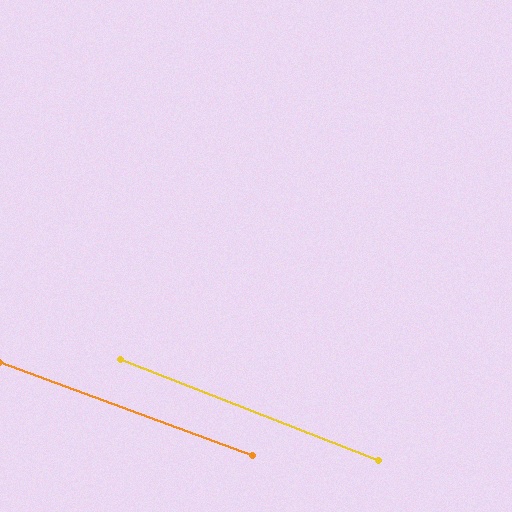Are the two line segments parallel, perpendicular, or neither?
Parallel — their directions differ by only 1.1°.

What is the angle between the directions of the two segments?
Approximately 1 degree.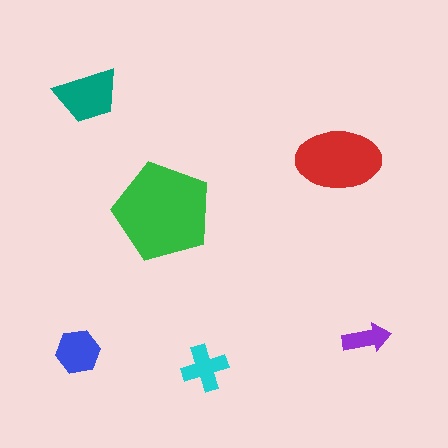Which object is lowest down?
The cyan cross is bottommost.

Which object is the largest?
The green pentagon.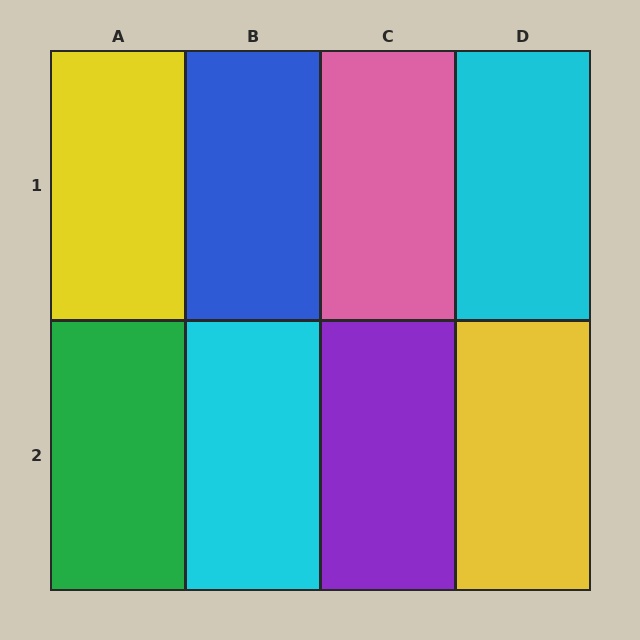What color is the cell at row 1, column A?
Yellow.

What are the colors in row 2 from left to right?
Green, cyan, purple, yellow.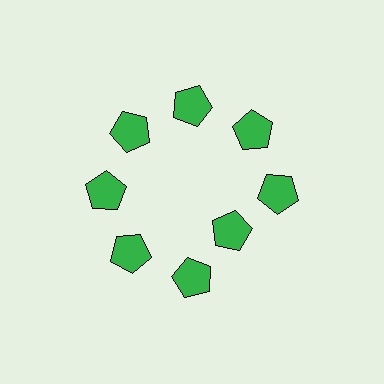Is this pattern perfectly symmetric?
No. The 8 green pentagons are arranged in a ring, but one element near the 4 o'clock position is pulled inward toward the center, breaking the 8-fold rotational symmetry.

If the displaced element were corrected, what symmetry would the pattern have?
It would have 8-fold rotational symmetry — the pattern would map onto itself every 45 degrees.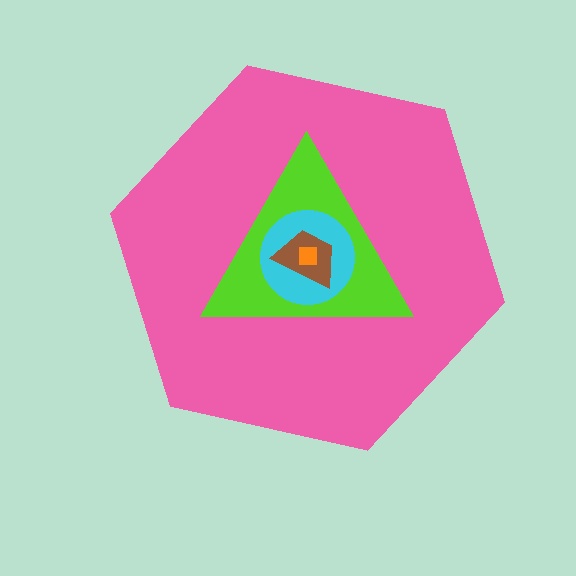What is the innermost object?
The orange square.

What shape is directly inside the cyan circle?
The brown trapezoid.